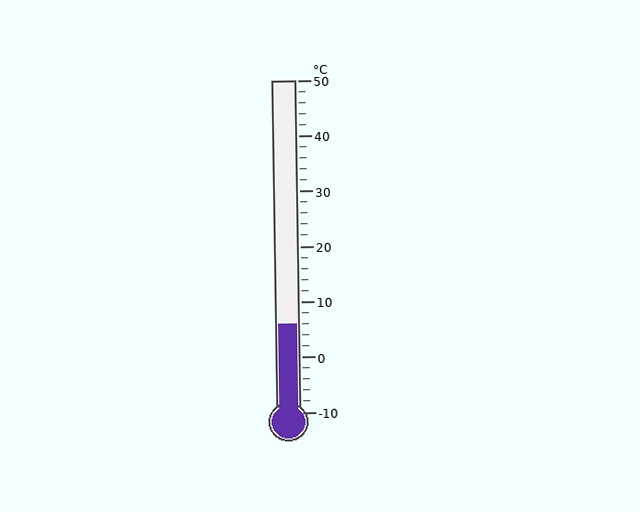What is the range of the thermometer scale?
The thermometer scale ranges from -10°C to 50°C.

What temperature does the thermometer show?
The thermometer shows approximately 6°C.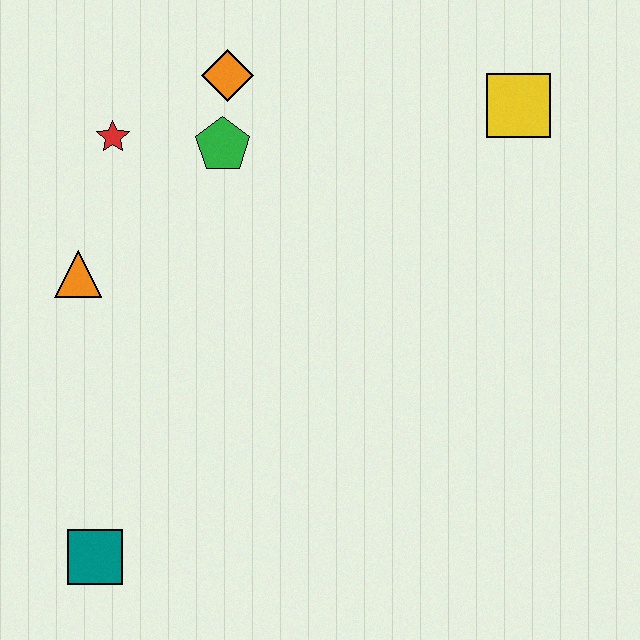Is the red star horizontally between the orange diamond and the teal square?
Yes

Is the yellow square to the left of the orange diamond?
No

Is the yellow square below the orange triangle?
No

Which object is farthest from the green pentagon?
The teal square is farthest from the green pentagon.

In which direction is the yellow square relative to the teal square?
The yellow square is above the teal square.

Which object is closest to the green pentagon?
The orange diamond is closest to the green pentagon.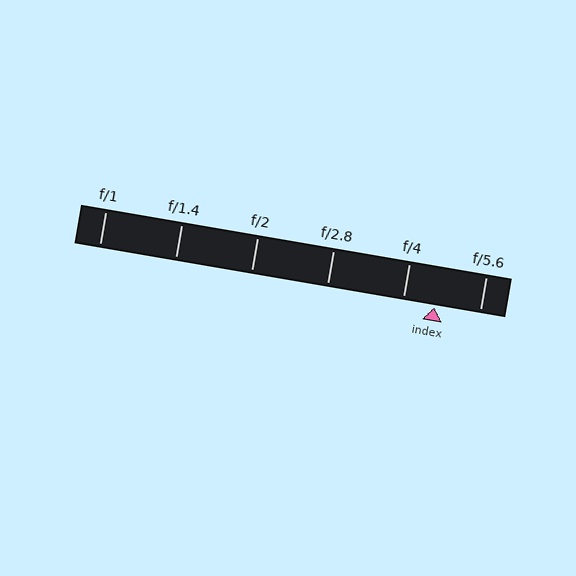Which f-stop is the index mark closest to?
The index mark is closest to f/4.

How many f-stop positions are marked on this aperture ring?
There are 6 f-stop positions marked.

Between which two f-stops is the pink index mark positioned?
The index mark is between f/4 and f/5.6.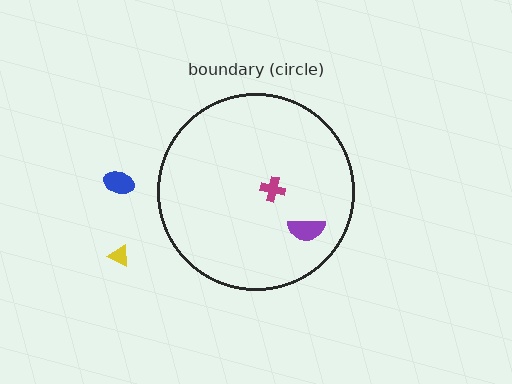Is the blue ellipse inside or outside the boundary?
Outside.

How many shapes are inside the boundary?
2 inside, 2 outside.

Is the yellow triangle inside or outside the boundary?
Outside.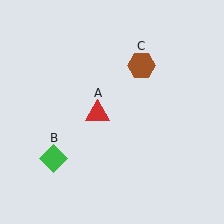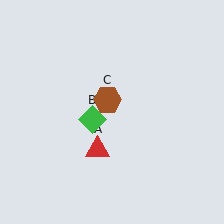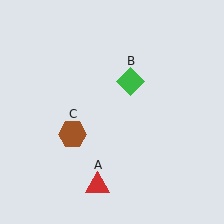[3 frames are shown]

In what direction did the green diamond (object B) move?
The green diamond (object B) moved up and to the right.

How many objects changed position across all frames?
3 objects changed position: red triangle (object A), green diamond (object B), brown hexagon (object C).